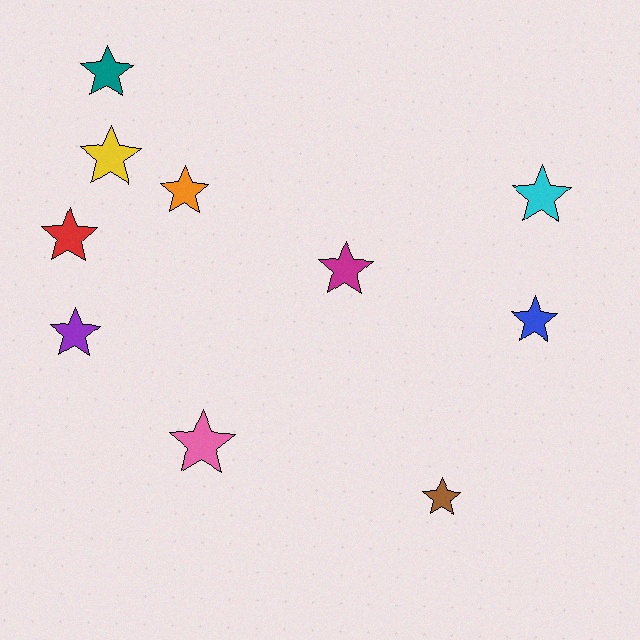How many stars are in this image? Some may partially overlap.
There are 10 stars.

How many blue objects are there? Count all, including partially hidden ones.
There is 1 blue object.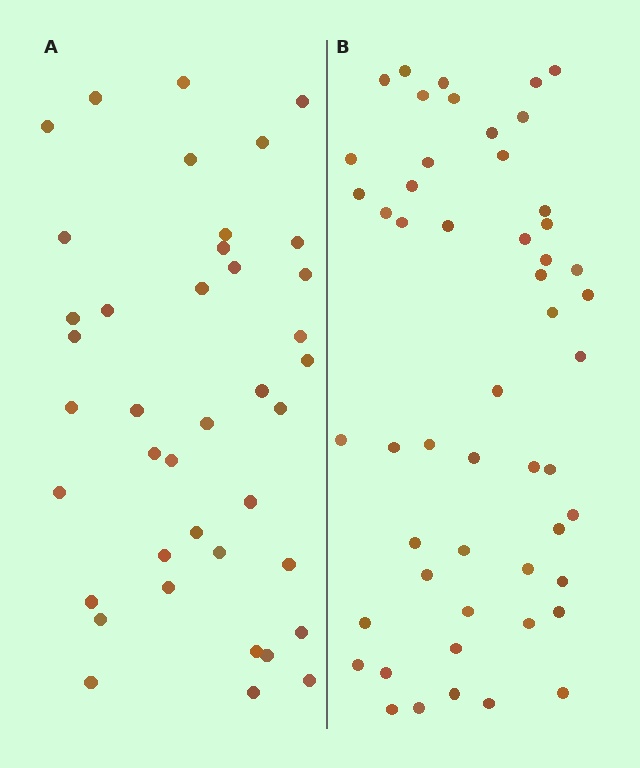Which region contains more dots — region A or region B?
Region B (the right region) has more dots.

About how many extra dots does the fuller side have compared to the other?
Region B has roughly 12 or so more dots than region A.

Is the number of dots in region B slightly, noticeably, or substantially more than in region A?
Region B has noticeably more, but not dramatically so. The ratio is roughly 1.3 to 1.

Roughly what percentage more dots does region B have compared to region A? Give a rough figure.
About 30% more.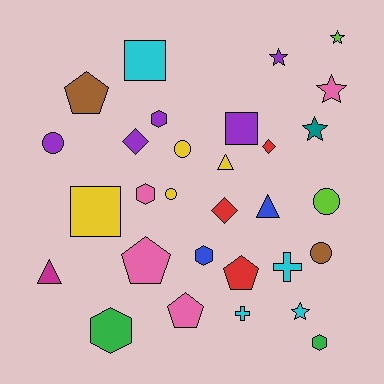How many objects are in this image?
There are 30 objects.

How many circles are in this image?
There are 5 circles.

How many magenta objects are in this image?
There is 1 magenta object.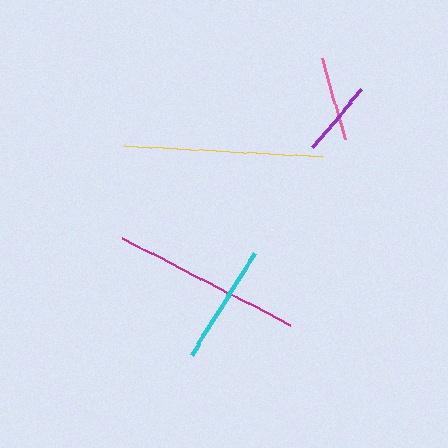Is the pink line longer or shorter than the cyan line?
The cyan line is longer than the pink line.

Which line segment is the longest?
The yellow line is the longest at approximately 198 pixels.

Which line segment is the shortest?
The purple line is the shortest at approximately 76 pixels.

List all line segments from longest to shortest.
From longest to shortest: yellow, magenta, cyan, pink, purple.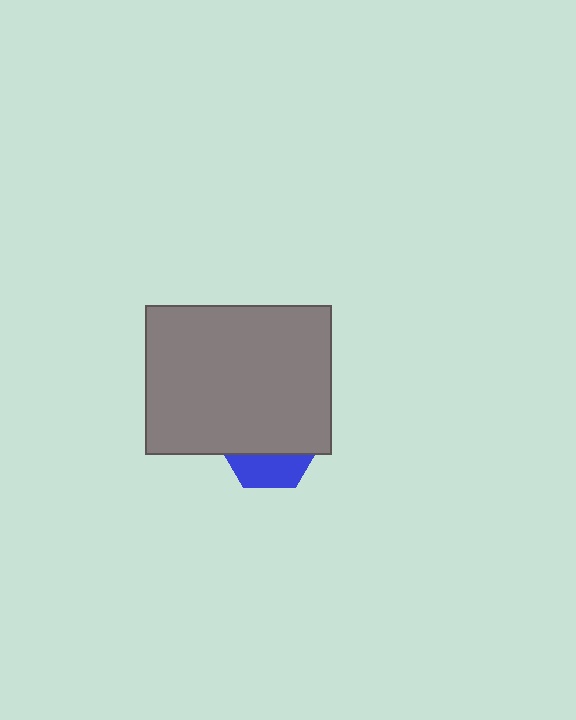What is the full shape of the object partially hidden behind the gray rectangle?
The partially hidden object is a blue hexagon.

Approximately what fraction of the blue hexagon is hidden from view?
Roughly 69% of the blue hexagon is hidden behind the gray rectangle.